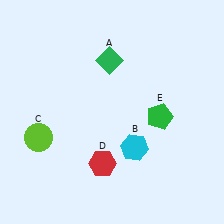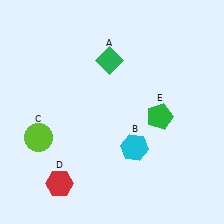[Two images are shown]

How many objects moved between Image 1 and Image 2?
1 object moved between the two images.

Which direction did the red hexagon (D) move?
The red hexagon (D) moved left.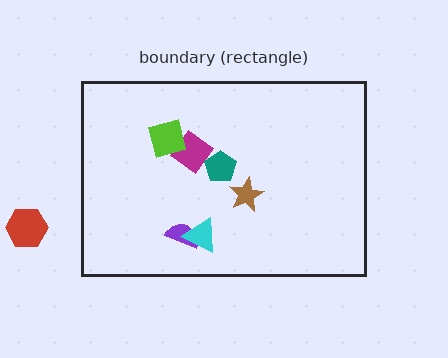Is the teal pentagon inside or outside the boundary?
Inside.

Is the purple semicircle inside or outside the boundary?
Inside.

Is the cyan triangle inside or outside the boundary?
Inside.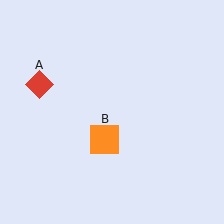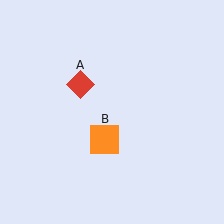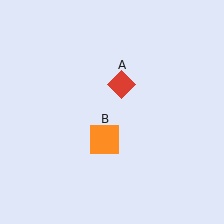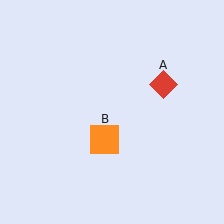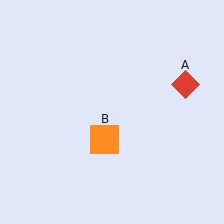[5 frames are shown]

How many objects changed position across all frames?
1 object changed position: red diamond (object A).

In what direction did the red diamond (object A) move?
The red diamond (object A) moved right.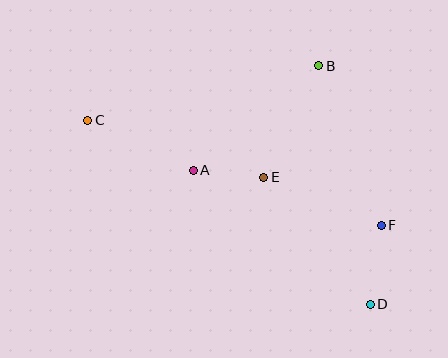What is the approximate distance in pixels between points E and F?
The distance between E and F is approximately 127 pixels.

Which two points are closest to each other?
Points A and E are closest to each other.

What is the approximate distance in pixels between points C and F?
The distance between C and F is approximately 312 pixels.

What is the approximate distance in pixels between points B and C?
The distance between B and C is approximately 238 pixels.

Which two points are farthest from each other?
Points C and D are farthest from each other.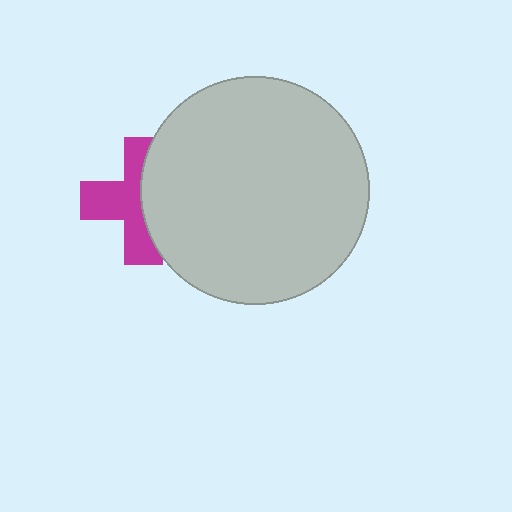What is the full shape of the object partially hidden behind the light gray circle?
The partially hidden object is a magenta cross.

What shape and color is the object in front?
The object in front is a light gray circle.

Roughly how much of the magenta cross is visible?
About half of it is visible (roughly 55%).